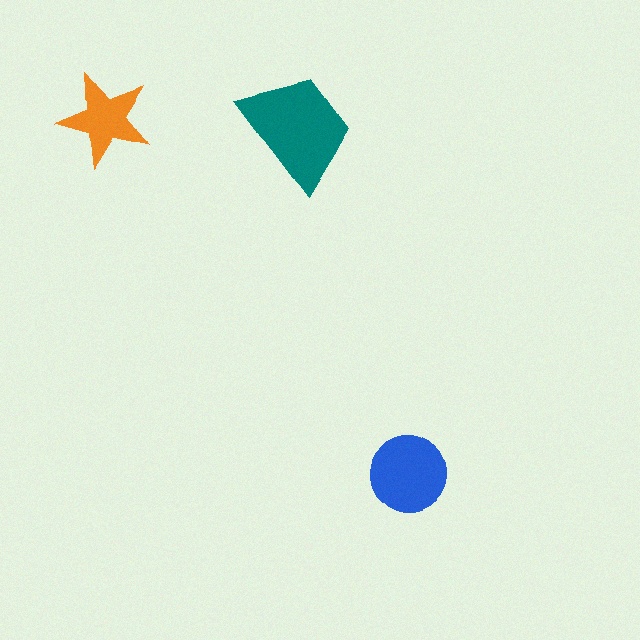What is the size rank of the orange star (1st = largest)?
3rd.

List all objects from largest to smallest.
The teal trapezoid, the blue circle, the orange star.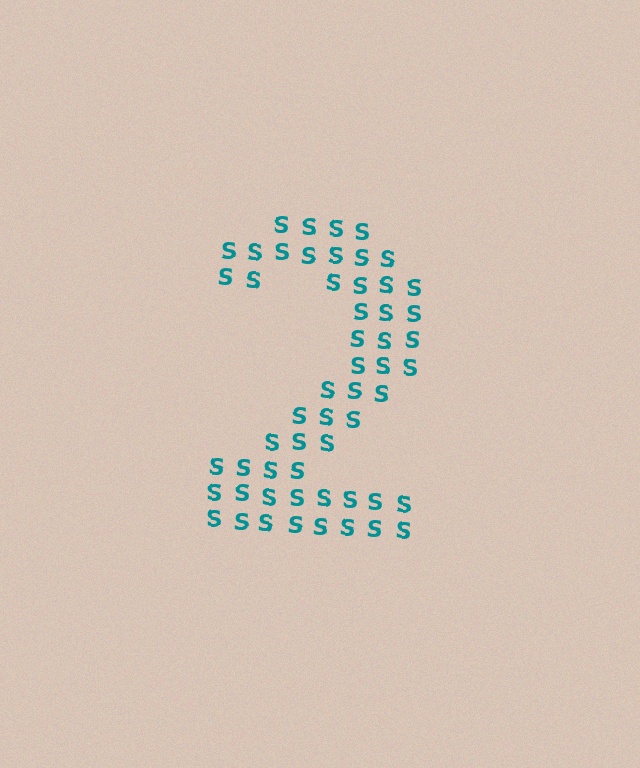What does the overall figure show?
The overall figure shows the digit 2.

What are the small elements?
The small elements are letter S's.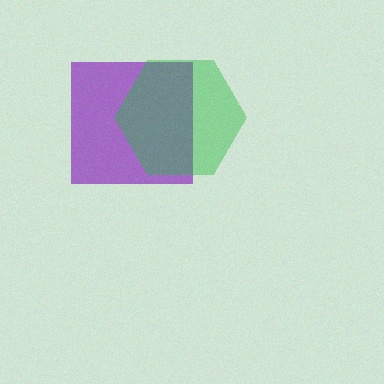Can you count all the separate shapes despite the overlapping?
Yes, there are 2 separate shapes.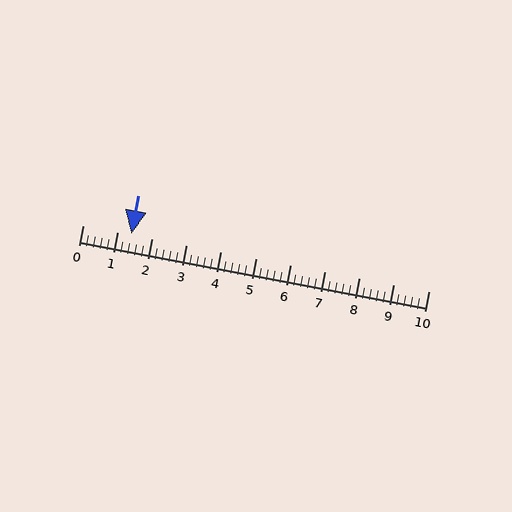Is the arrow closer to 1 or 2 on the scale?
The arrow is closer to 1.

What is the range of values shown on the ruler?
The ruler shows values from 0 to 10.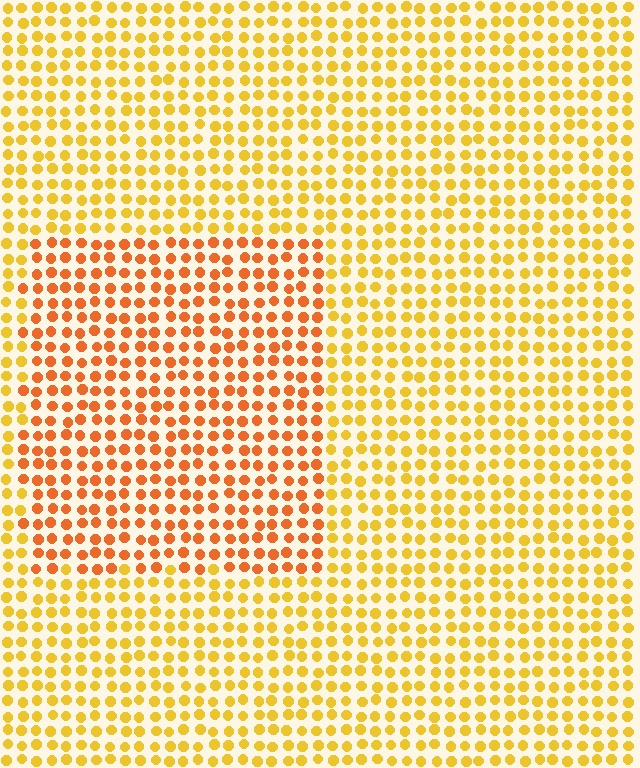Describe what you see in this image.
The image is filled with small yellow elements in a uniform arrangement. A rectangle-shaped region is visible where the elements are tinted to a slightly different hue, forming a subtle color boundary.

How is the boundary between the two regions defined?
The boundary is defined purely by a slight shift in hue (about 29 degrees). Spacing, size, and orientation are identical on both sides.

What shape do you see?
I see a rectangle.